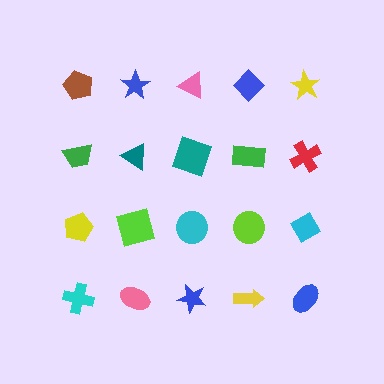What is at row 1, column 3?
A pink triangle.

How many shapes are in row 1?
5 shapes.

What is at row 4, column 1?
A cyan cross.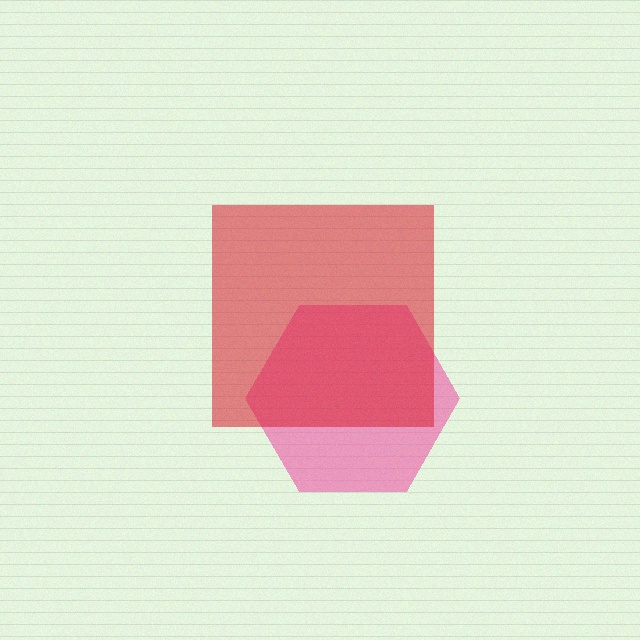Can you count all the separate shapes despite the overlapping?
Yes, there are 2 separate shapes.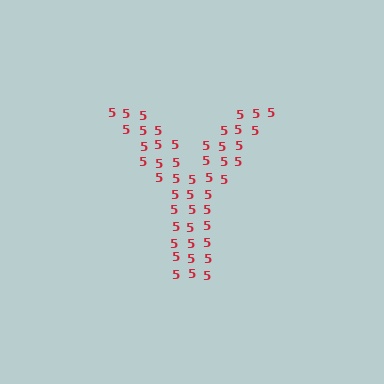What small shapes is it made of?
It is made of small digit 5's.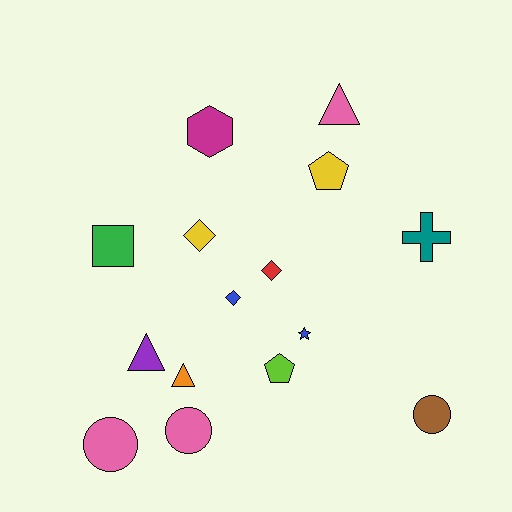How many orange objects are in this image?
There is 1 orange object.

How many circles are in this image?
There are 3 circles.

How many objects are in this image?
There are 15 objects.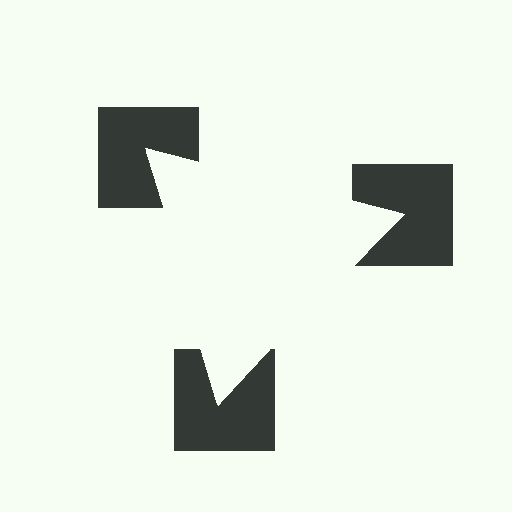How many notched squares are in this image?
There are 3 — one at each vertex of the illusory triangle.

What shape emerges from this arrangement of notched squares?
An illusory triangle — its edges are inferred from the aligned wedge cuts in the notched squares, not physically drawn.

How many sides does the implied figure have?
3 sides.